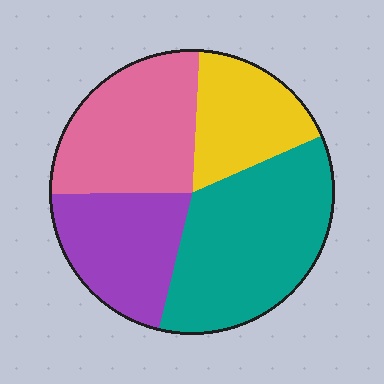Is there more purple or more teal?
Teal.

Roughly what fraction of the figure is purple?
Purple takes up less than a quarter of the figure.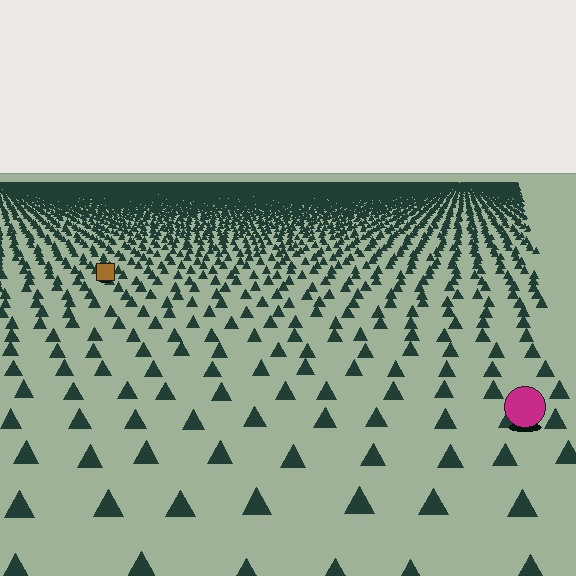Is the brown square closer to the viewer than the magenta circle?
No. The magenta circle is closer — you can tell from the texture gradient: the ground texture is coarser near it.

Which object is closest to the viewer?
The magenta circle is closest. The texture marks near it are larger and more spread out.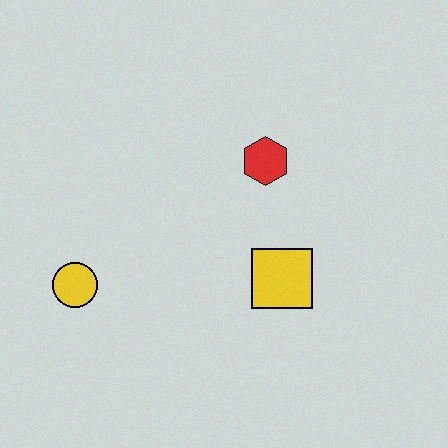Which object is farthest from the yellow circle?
The red hexagon is farthest from the yellow circle.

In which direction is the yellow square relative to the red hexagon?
The yellow square is below the red hexagon.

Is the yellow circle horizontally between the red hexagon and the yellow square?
No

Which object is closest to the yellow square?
The red hexagon is closest to the yellow square.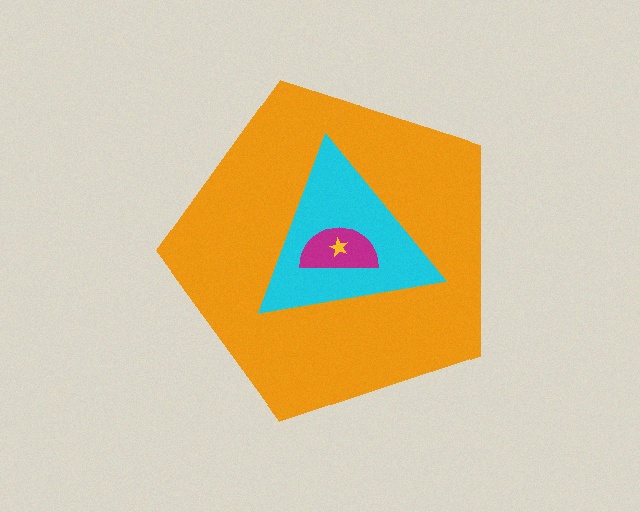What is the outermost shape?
The orange pentagon.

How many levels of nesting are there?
4.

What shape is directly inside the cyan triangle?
The magenta semicircle.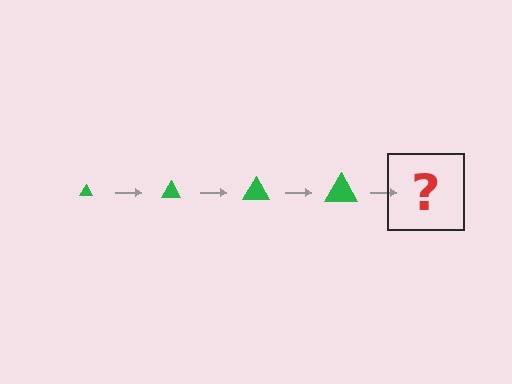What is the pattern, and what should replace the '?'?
The pattern is that the triangle gets progressively larger each step. The '?' should be a green triangle, larger than the previous one.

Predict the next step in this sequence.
The next step is a green triangle, larger than the previous one.